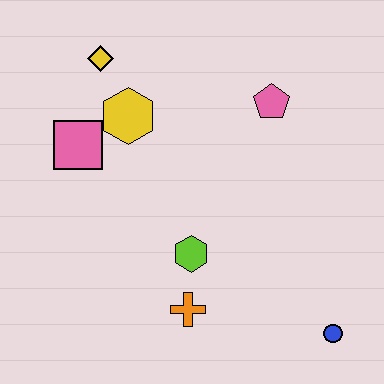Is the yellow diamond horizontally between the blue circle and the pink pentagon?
No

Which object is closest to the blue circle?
The orange cross is closest to the blue circle.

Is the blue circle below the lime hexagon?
Yes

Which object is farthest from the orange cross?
The yellow diamond is farthest from the orange cross.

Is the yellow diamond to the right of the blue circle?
No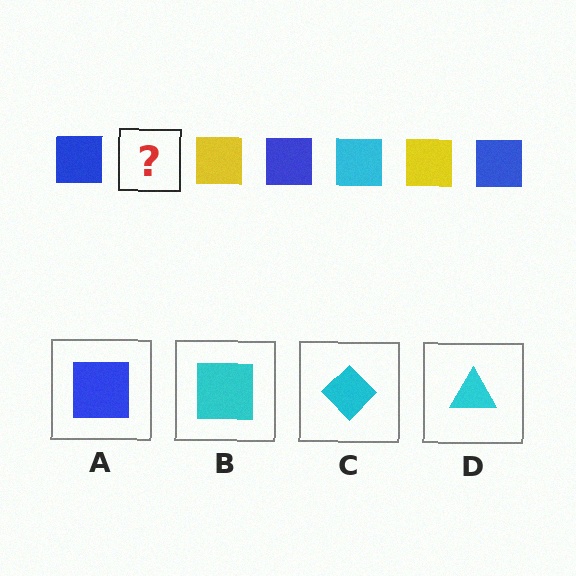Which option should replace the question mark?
Option B.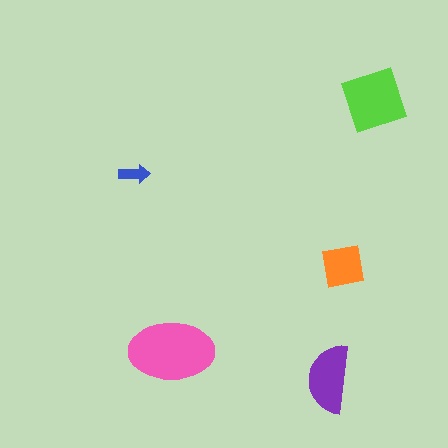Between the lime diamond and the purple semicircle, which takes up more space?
The lime diamond.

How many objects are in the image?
There are 5 objects in the image.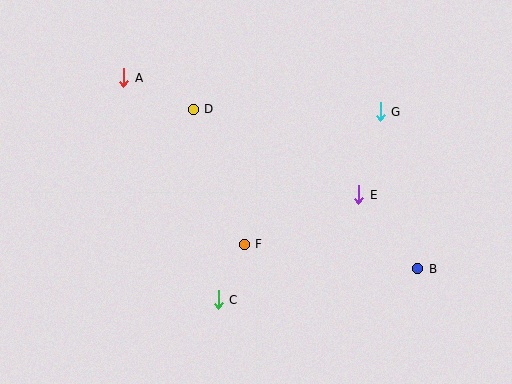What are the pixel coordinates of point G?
Point G is at (380, 112).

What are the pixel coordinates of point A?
Point A is at (124, 78).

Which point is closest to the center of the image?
Point F at (244, 244) is closest to the center.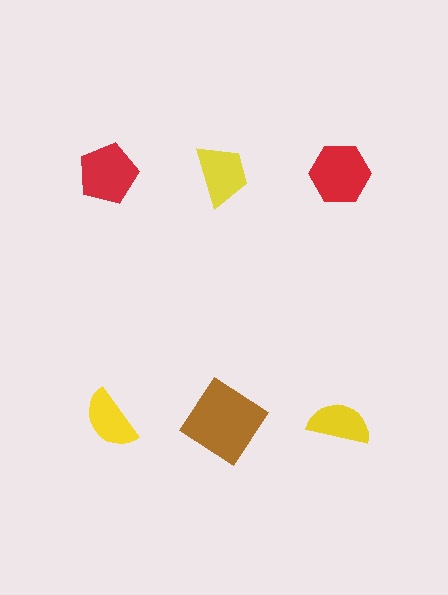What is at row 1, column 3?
A red hexagon.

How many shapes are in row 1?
3 shapes.